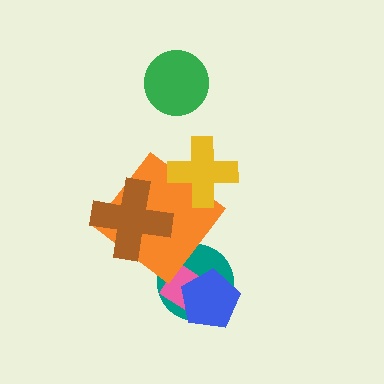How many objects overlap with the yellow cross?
1 object overlaps with the yellow cross.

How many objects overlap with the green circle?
0 objects overlap with the green circle.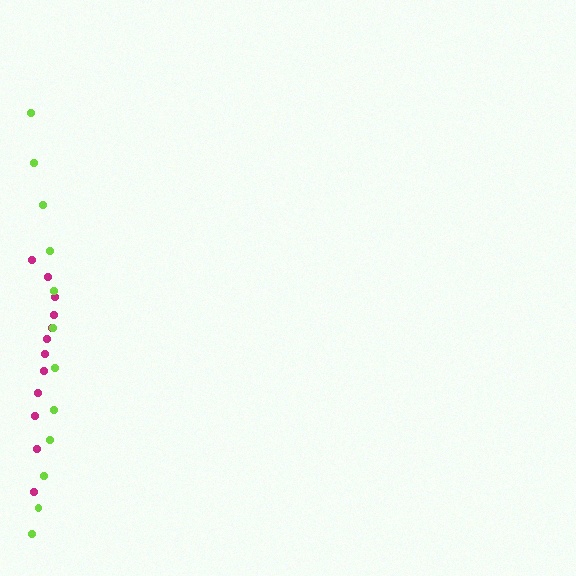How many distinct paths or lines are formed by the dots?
There are 2 distinct paths.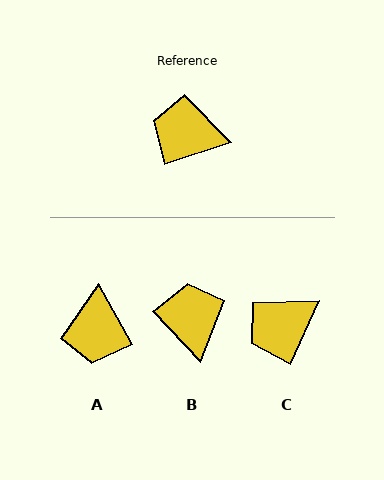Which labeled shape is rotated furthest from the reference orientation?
A, about 101 degrees away.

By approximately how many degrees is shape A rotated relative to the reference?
Approximately 101 degrees counter-clockwise.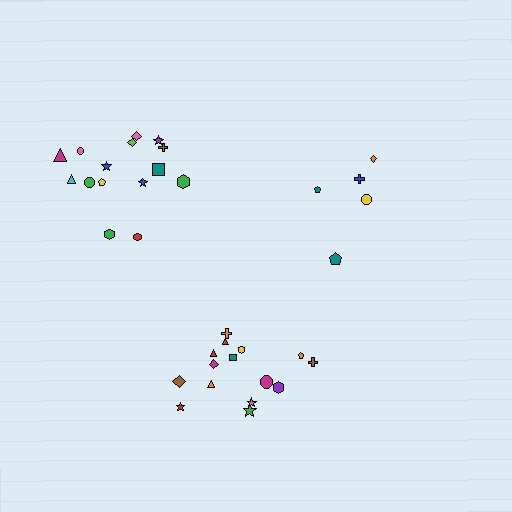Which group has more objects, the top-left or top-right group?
The top-left group.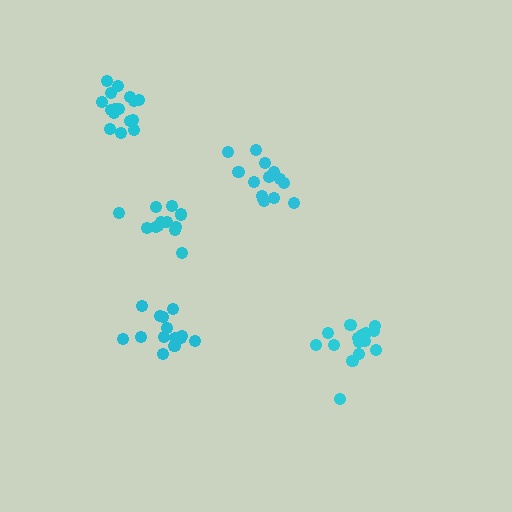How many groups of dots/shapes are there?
There are 5 groups.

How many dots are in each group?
Group 1: 14 dots, Group 2: 14 dots, Group 3: 16 dots, Group 4: 15 dots, Group 5: 13 dots (72 total).